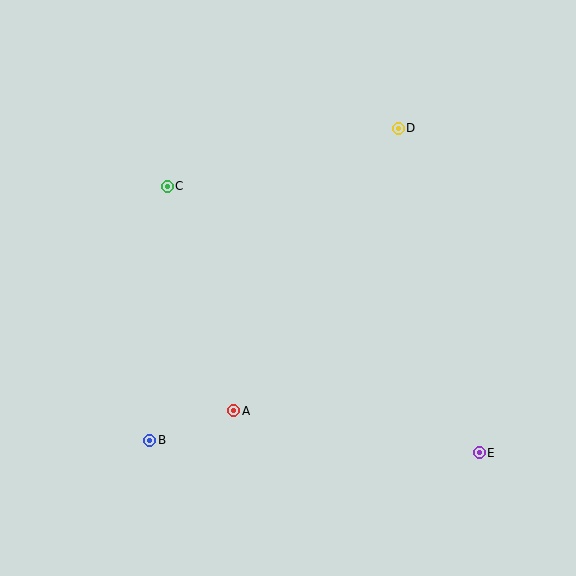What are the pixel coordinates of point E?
Point E is at (479, 453).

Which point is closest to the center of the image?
Point A at (234, 411) is closest to the center.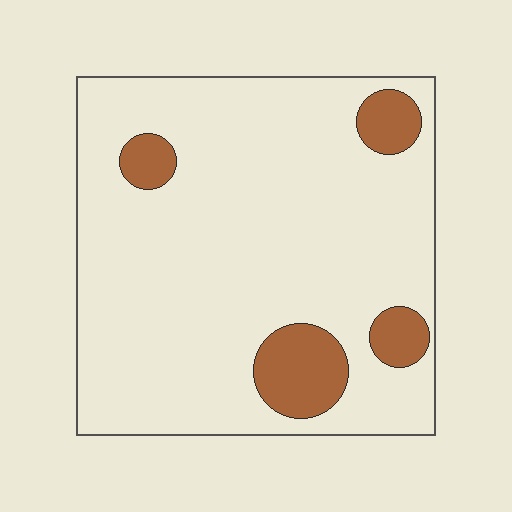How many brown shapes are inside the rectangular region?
4.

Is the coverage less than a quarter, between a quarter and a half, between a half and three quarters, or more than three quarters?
Less than a quarter.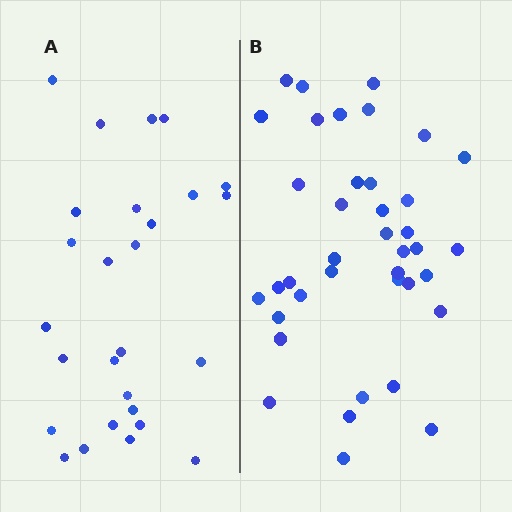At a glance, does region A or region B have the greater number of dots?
Region B (the right region) has more dots.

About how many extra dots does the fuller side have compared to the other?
Region B has roughly 12 or so more dots than region A.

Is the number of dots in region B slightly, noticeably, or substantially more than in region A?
Region B has noticeably more, but not dramatically so. The ratio is roughly 1.4 to 1.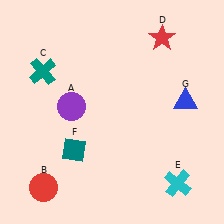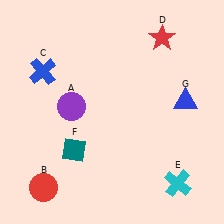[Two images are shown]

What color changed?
The cross (C) changed from teal in Image 1 to blue in Image 2.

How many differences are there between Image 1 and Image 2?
There is 1 difference between the two images.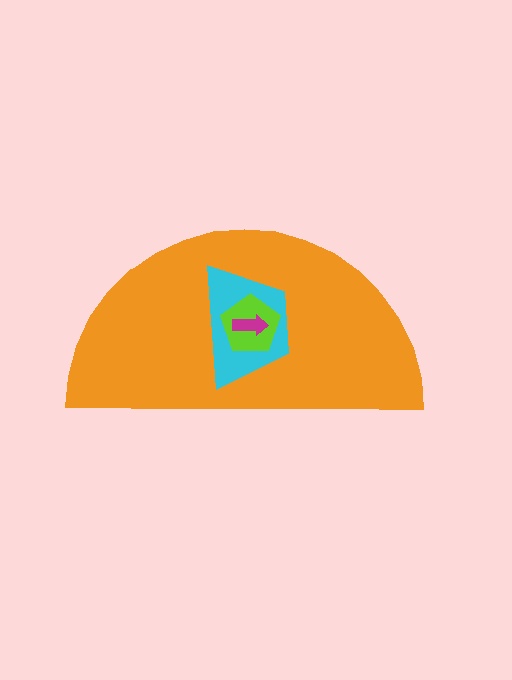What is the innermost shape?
The magenta arrow.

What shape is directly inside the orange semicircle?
The cyan trapezoid.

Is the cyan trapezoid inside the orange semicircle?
Yes.